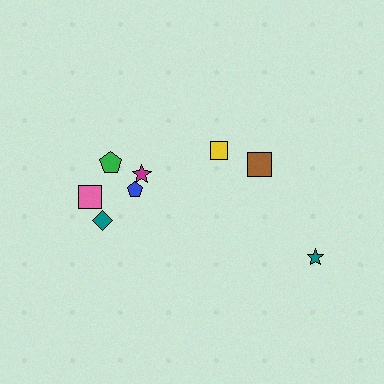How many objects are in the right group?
There are 3 objects.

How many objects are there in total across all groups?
There are 8 objects.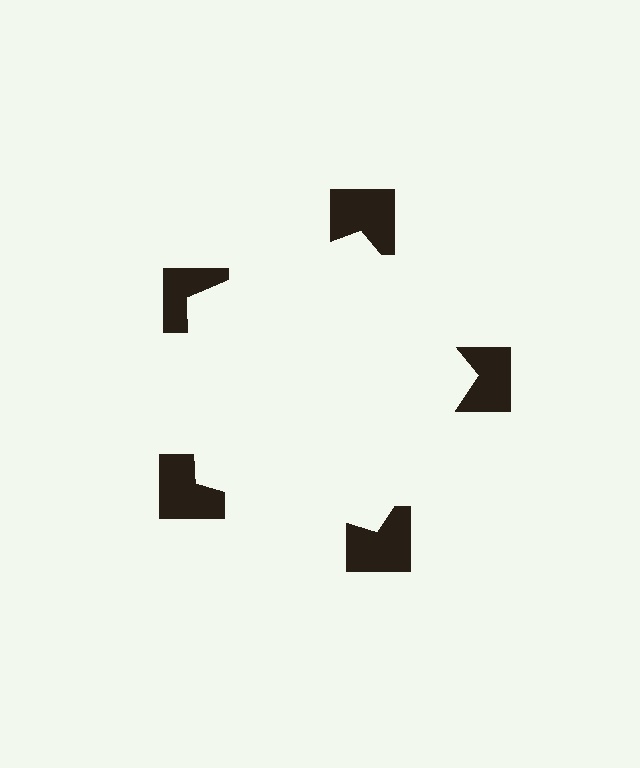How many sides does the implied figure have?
5 sides.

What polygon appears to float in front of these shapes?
An illusory pentagon — its edges are inferred from the aligned wedge cuts in the notched squares, not physically drawn.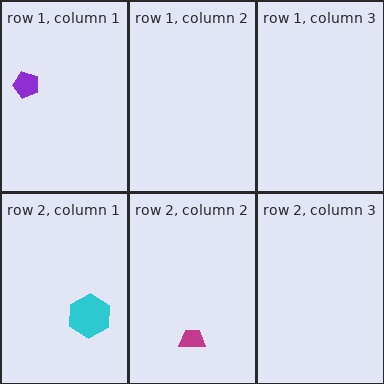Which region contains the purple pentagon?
The row 1, column 1 region.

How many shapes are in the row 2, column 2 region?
1.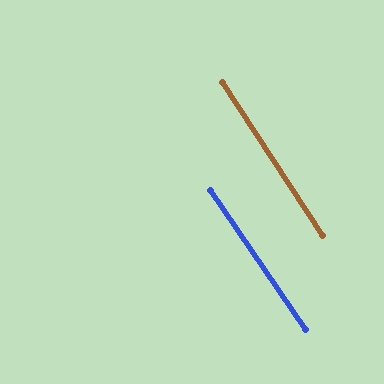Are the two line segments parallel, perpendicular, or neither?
Parallel — their directions differ by only 1.6°.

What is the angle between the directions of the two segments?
Approximately 2 degrees.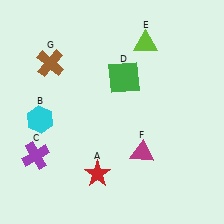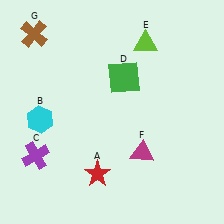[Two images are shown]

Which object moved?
The brown cross (G) moved up.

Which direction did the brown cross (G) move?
The brown cross (G) moved up.